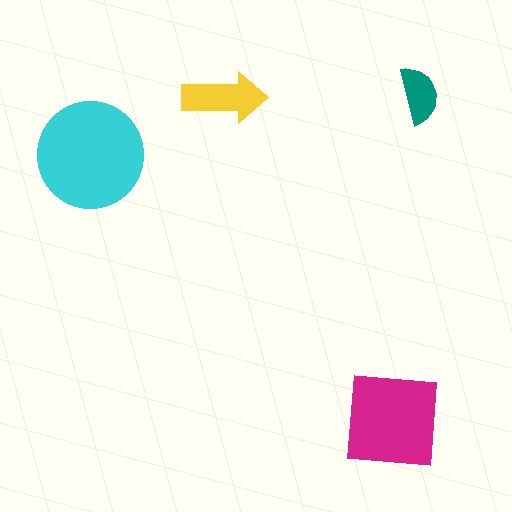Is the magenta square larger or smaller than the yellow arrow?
Larger.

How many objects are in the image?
There are 4 objects in the image.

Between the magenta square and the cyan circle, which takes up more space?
The cyan circle.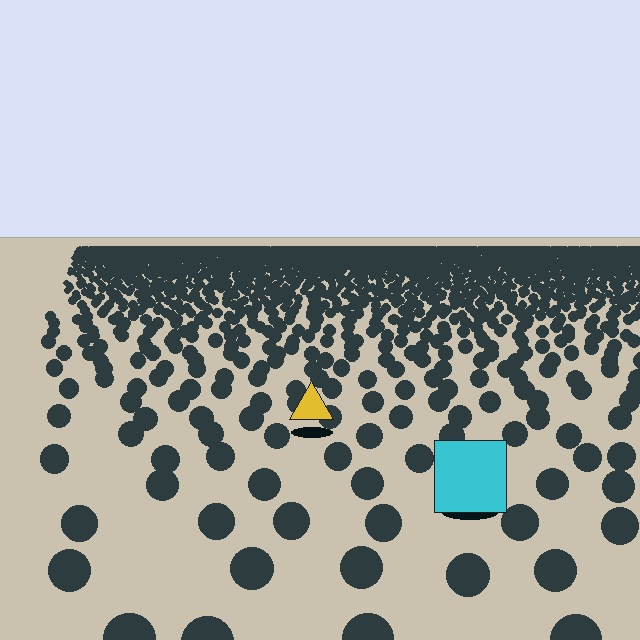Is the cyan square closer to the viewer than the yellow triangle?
Yes. The cyan square is closer — you can tell from the texture gradient: the ground texture is coarser near it.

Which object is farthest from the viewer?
The yellow triangle is farthest from the viewer. It appears smaller and the ground texture around it is denser.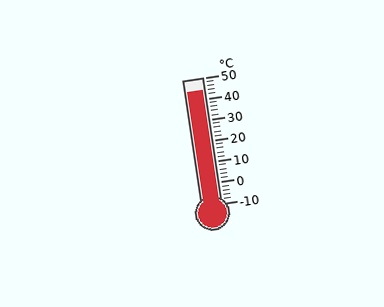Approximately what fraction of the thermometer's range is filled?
The thermometer is filled to approximately 90% of its range.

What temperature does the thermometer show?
The thermometer shows approximately 44°C.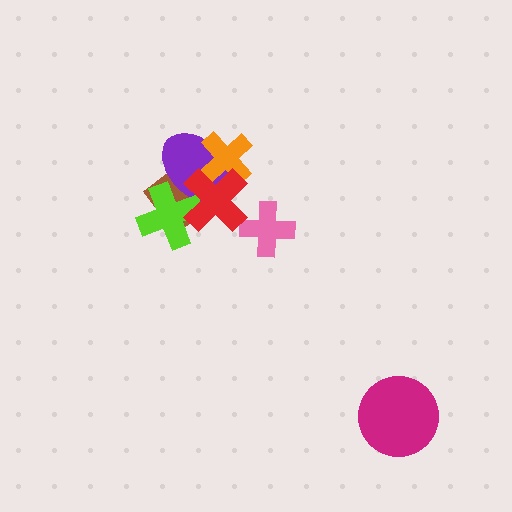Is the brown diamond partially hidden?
Yes, it is partially covered by another shape.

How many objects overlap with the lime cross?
3 objects overlap with the lime cross.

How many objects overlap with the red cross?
4 objects overlap with the red cross.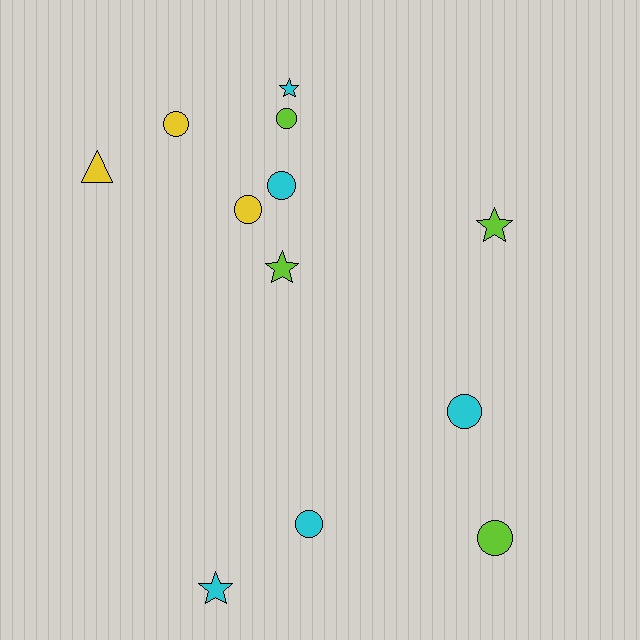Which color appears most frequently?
Cyan, with 5 objects.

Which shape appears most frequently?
Circle, with 7 objects.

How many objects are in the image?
There are 12 objects.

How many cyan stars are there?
There are 2 cyan stars.